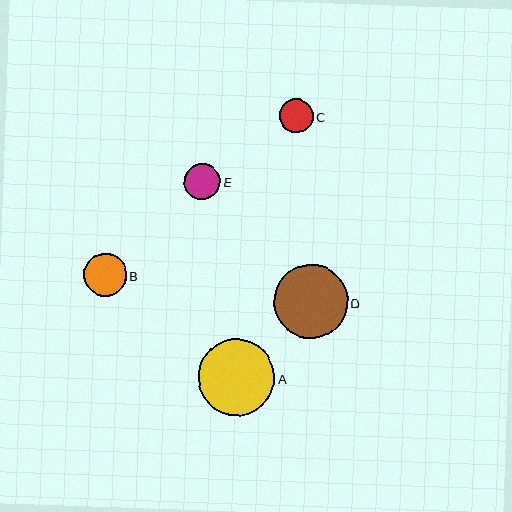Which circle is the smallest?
Circle C is the smallest with a size of approximately 34 pixels.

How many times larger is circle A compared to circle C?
Circle A is approximately 2.2 times the size of circle C.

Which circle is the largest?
Circle A is the largest with a size of approximately 77 pixels.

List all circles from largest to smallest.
From largest to smallest: A, D, B, E, C.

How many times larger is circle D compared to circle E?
Circle D is approximately 2.0 times the size of circle E.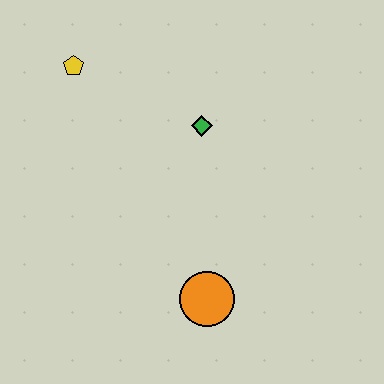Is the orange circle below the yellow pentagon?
Yes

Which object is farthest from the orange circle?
The yellow pentagon is farthest from the orange circle.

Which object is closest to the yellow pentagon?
The green diamond is closest to the yellow pentagon.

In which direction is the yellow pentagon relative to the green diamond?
The yellow pentagon is to the left of the green diamond.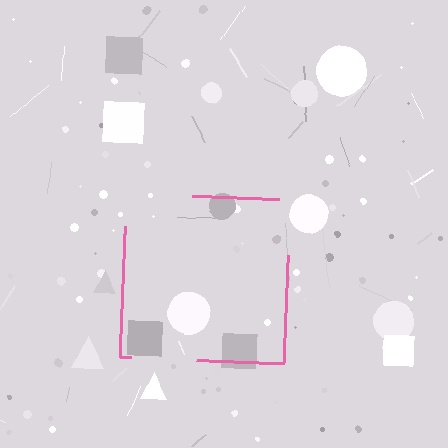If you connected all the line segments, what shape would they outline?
They would outline a square.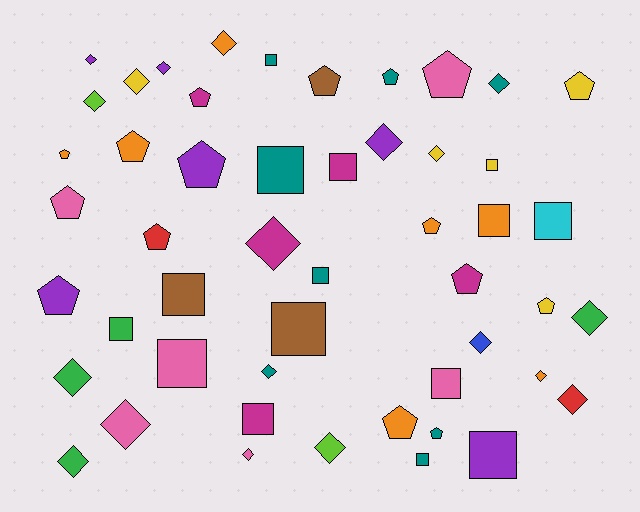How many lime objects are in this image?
There are 2 lime objects.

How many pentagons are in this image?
There are 16 pentagons.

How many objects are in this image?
There are 50 objects.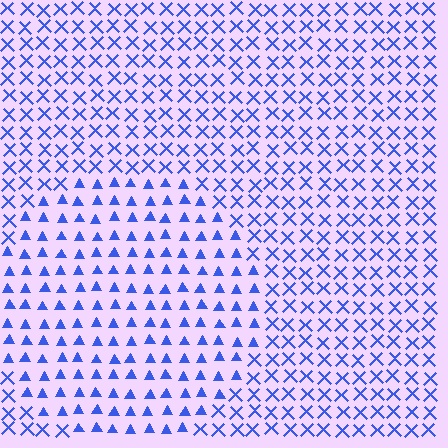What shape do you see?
I see a circle.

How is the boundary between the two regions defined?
The boundary is defined by a change in element shape: triangles inside vs. X marks outside. All elements share the same color and spacing.